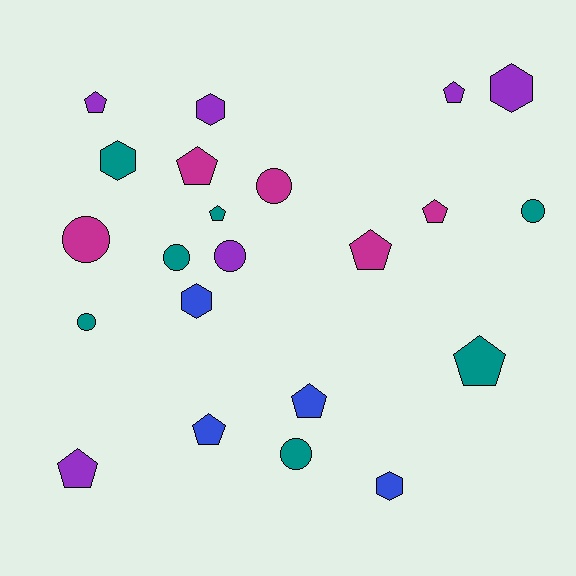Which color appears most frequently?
Teal, with 7 objects.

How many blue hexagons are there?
There are 2 blue hexagons.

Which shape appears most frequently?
Pentagon, with 10 objects.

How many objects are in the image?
There are 22 objects.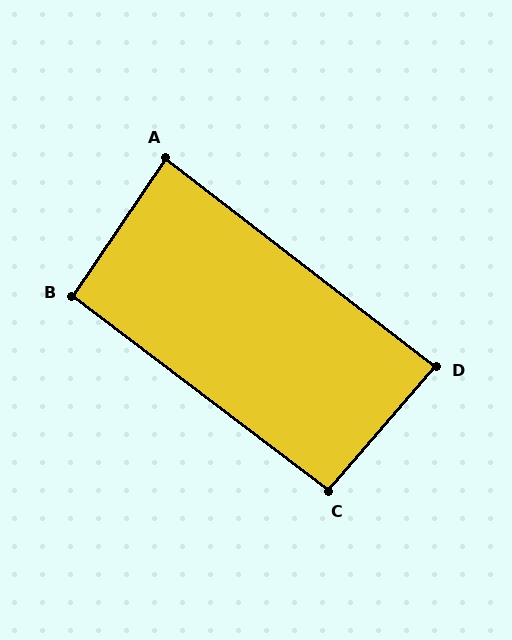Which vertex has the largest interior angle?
C, at approximately 93 degrees.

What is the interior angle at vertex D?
Approximately 87 degrees (approximately right).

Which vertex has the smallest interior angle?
A, at approximately 87 degrees.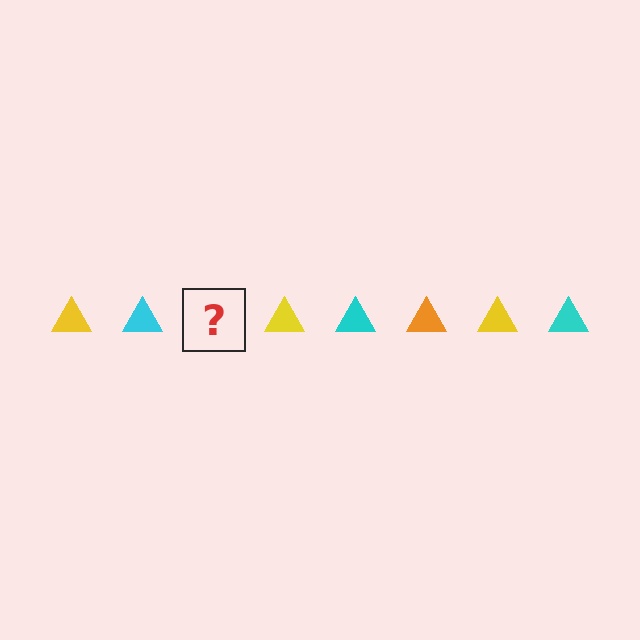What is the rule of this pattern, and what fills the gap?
The rule is that the pattern cycles through yellow, cyan, orange triangles. The gap should be filled with an orange triangle.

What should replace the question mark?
The question mark should be replaced with an orange triangle.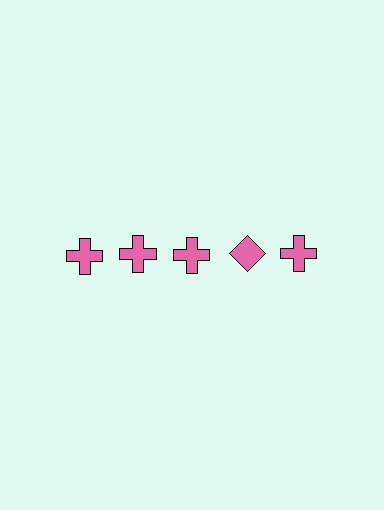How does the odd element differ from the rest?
It has a different shape: diamond instead of cross.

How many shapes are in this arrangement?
There are 5 shapes arranged in a grid pattern.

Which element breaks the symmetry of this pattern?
The pink diamond in the top row, second from right column breaks the symmetry. All other shapes are pink crosses.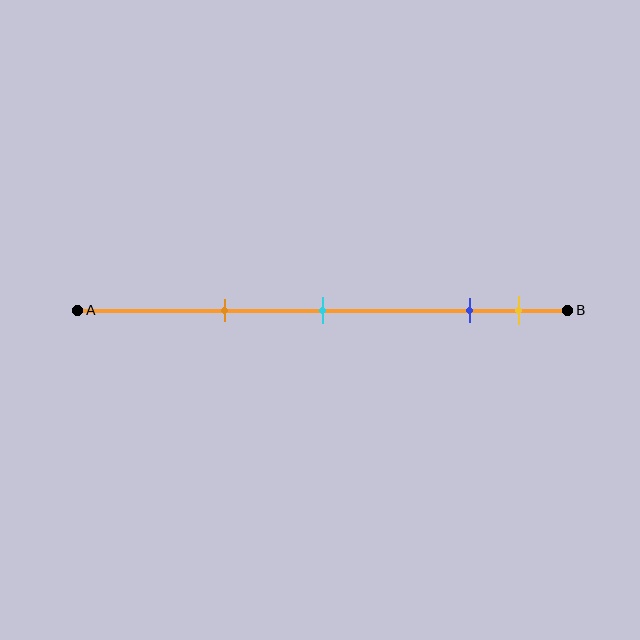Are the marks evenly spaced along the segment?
No, the marks are not evenly spaced.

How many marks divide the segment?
There are 4 marks dividing the segment.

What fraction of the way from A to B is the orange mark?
The orange mark is approximately 30% (0.3) of the way from A to B.